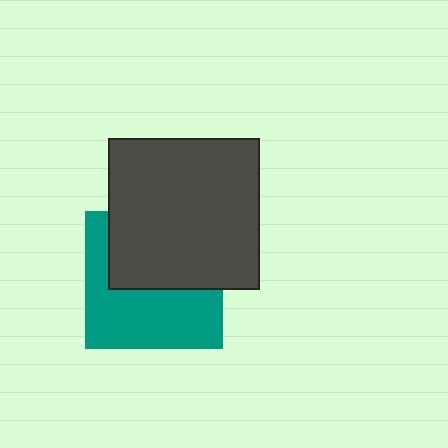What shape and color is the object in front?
The object in front is a dark gray square.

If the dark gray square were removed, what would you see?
You would see the complete teal square.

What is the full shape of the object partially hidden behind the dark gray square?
The partially hidden object is a teal square.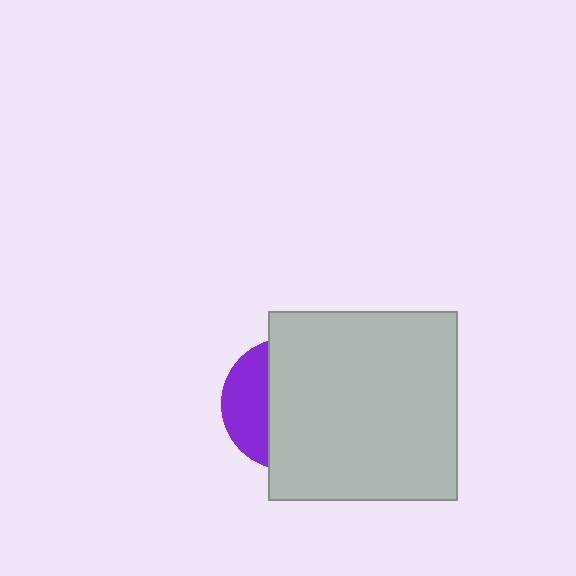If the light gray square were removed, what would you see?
You would see the complete purple circle.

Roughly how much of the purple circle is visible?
A small part of it is visible (roughly 31%).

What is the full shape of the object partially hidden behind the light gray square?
The partially hidden object is a purple circle.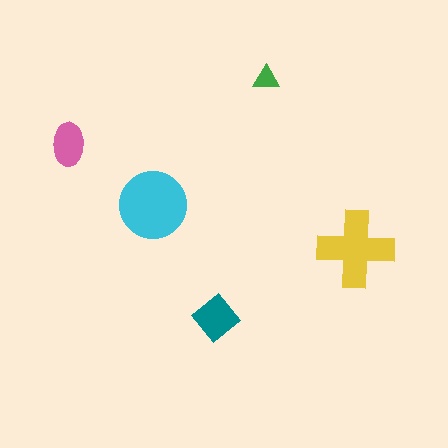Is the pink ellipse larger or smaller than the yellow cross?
Smaller.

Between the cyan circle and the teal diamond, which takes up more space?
The cyan circle.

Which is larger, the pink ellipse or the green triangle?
The pink ellipse.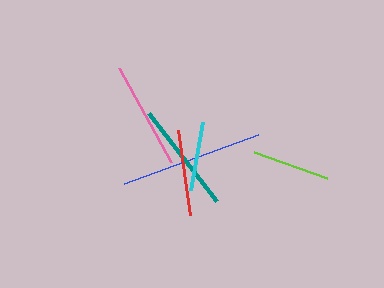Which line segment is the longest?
The blue line is the longest at approximately 143 pixels.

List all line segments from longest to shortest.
From longest to shortest: blue, teal, pink, red, lime, cyan.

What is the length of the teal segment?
The teal segment is approximately 111 pixels long.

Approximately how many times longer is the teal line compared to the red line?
The teal line is approximately 1.3 times the length of the red line.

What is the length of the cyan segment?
The cyan segment is approximately 69 pixels long.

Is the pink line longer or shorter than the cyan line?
The pink line is longer than the cyan line.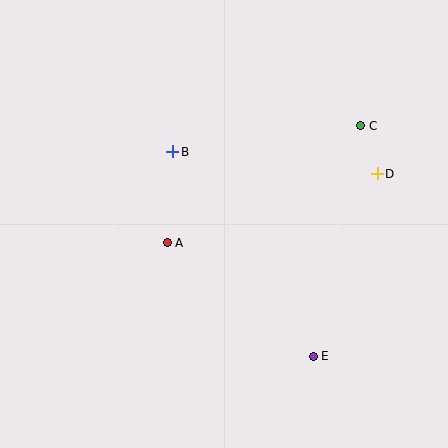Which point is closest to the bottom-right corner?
Point E is closest to the bottom-right corner.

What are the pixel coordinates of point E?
Point E is at (313, 356).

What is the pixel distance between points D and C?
The distance between D and C is 51 pixels.